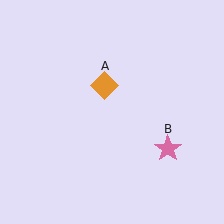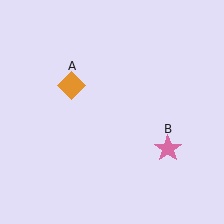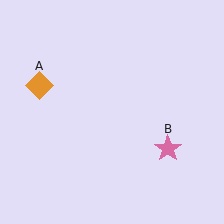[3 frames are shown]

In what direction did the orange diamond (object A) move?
The orange diamond (object A) moved left.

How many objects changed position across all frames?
1 object changed position: orange diamond (object A).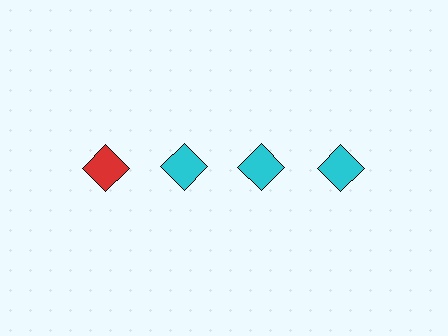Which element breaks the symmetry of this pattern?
The red diamond in the top row, leftmost column breaks the symmetry. All other shapes are cyan diamonds.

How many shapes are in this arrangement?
There are 4 shapes arranged in a grid pattern.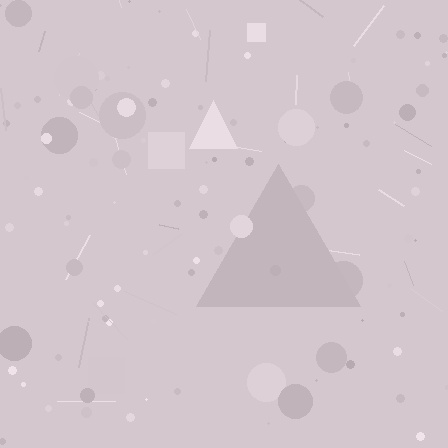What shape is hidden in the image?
A triangle is hidden in the image.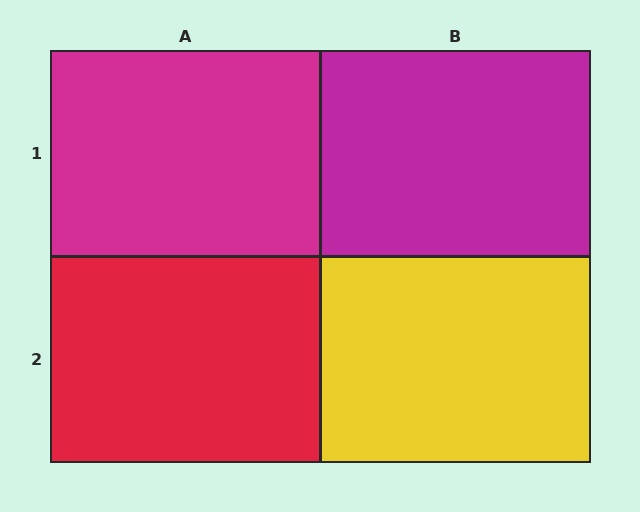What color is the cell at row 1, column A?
Magenta.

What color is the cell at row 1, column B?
Magenta.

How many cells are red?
1 cell is red.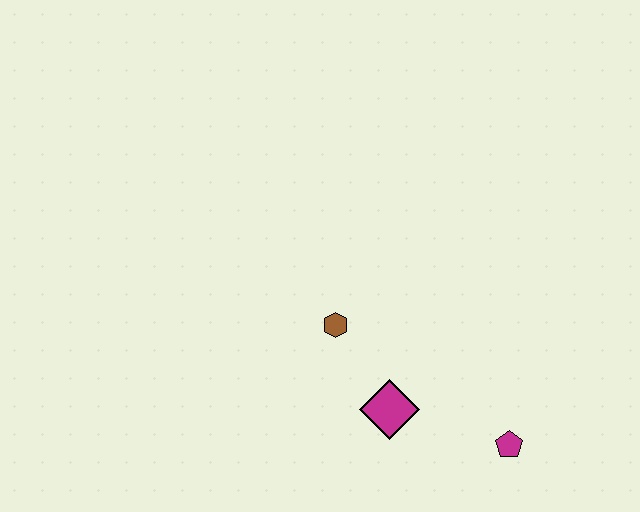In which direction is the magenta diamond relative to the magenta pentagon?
The magenta diamond is to the left of the magenta pentagon.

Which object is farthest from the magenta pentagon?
The brown hexagon is farthest from the magenta pentagon.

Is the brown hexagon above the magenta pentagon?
Yes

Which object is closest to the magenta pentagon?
The magenta diamond is closest to the magenta pentagon.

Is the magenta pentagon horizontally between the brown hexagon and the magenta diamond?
No